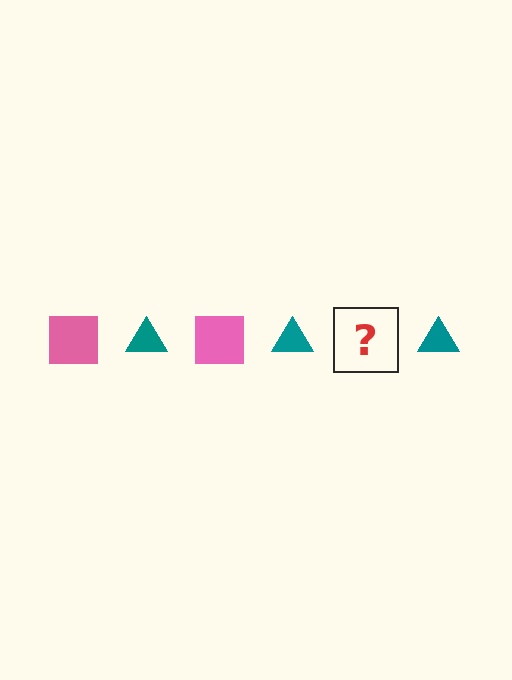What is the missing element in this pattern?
The missing element is a pink square.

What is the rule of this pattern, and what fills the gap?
The rule is that the pattern alternates between pink square and teal triangle. The gap should be filled with a pink square.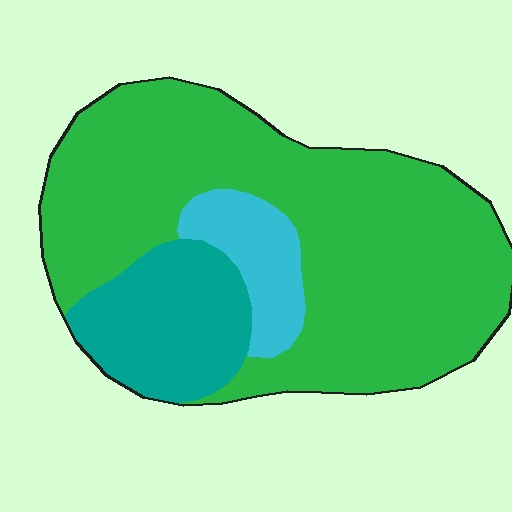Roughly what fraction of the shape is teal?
Teal covers around 20% of the shape.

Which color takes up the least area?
Cyan, at roughly 10%.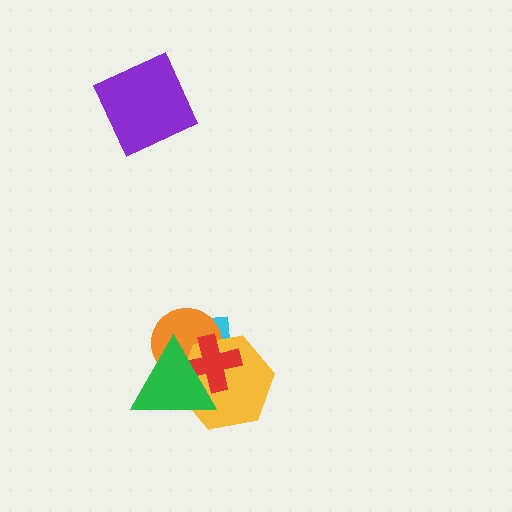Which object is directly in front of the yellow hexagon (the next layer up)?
The red cross is directly in front of the yellow hexagon.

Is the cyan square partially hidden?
Yes, it is partially covered by another shape.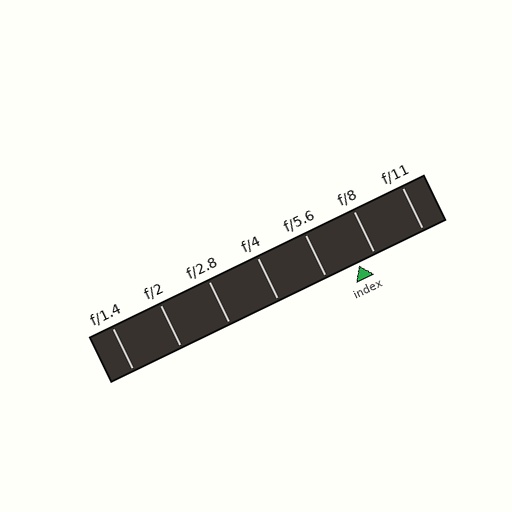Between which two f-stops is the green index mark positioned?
The index mark is between f/5.6 and f/8.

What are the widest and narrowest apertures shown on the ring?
The widest aperture shown is f/1.4 and the narrowest is f/11.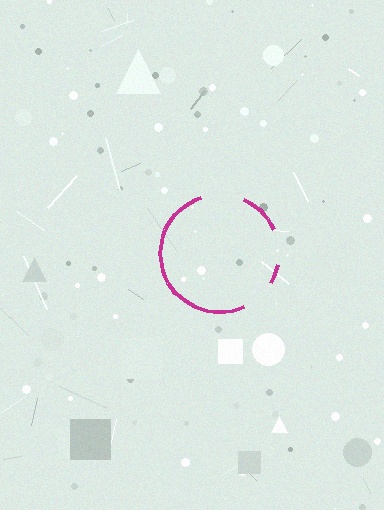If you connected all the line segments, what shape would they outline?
They would outline a circle.